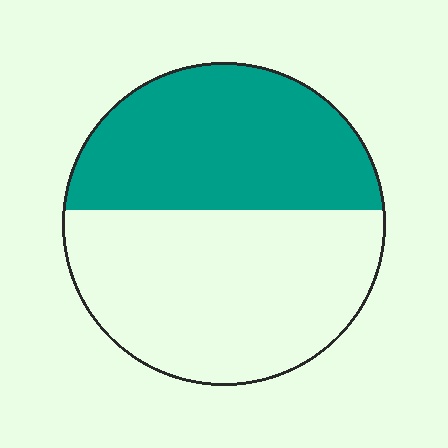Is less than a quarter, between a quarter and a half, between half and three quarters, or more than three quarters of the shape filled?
Between a quarter and a half.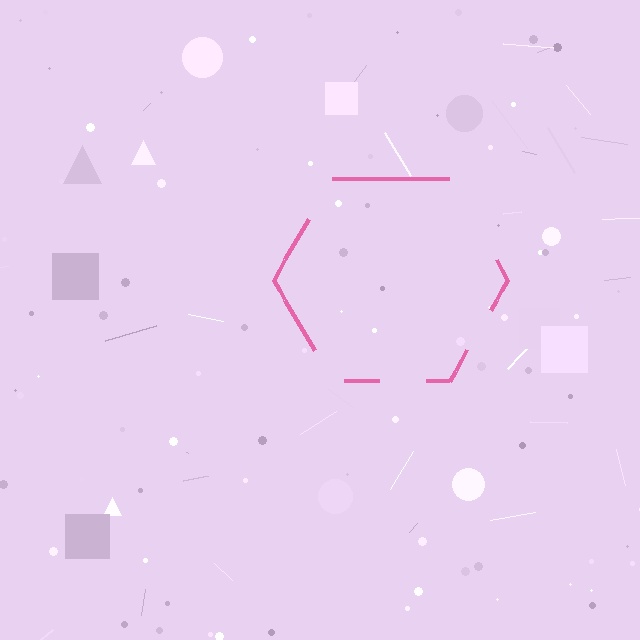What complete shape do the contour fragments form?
The contour fragments form a hexagon.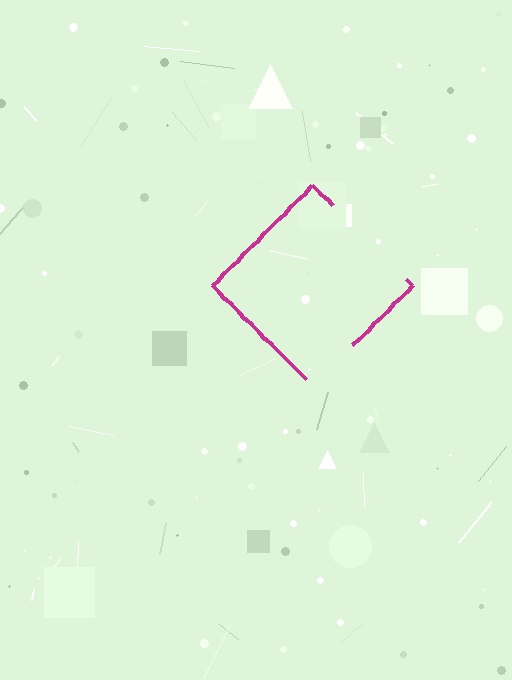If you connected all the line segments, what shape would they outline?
They would outline a diamond.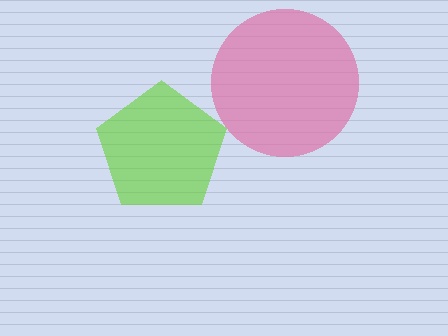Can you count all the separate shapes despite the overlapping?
Yes, there are 2 separate shapes.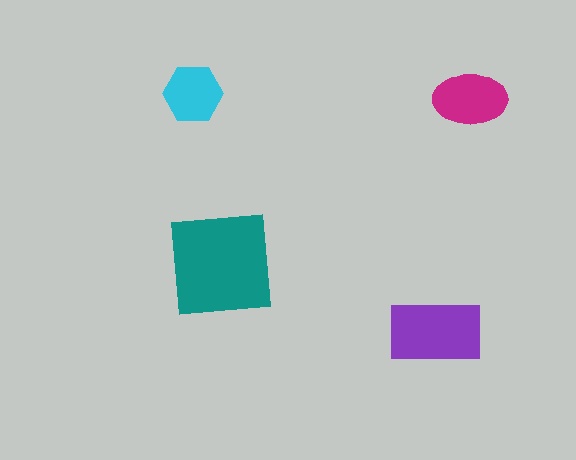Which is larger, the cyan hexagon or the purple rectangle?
The purple rectangle.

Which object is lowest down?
The purple rectangle is bottommost.